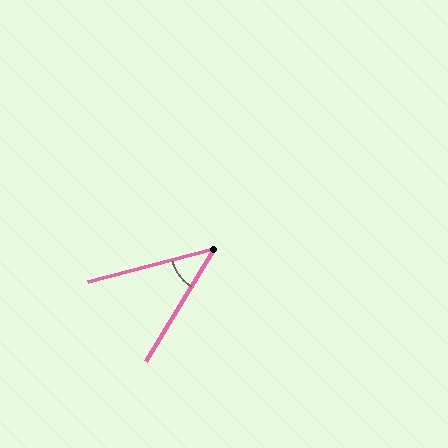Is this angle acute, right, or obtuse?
It is acute.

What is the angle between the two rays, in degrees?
Approximately 44 degrees.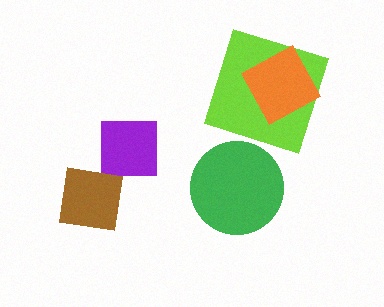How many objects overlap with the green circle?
0 objects overlap with the green circle.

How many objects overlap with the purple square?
0 objects overlap with the purple square.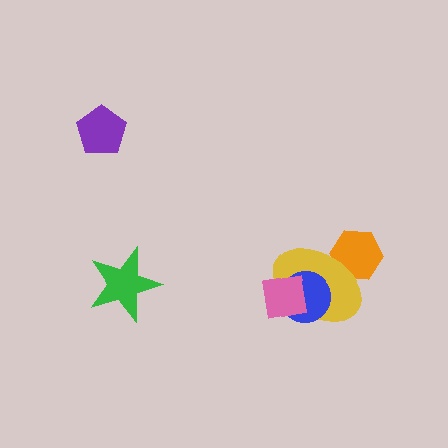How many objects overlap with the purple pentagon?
0 objects overlap with the purple pentagon.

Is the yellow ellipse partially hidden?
Yes, it is partially covered by another shape.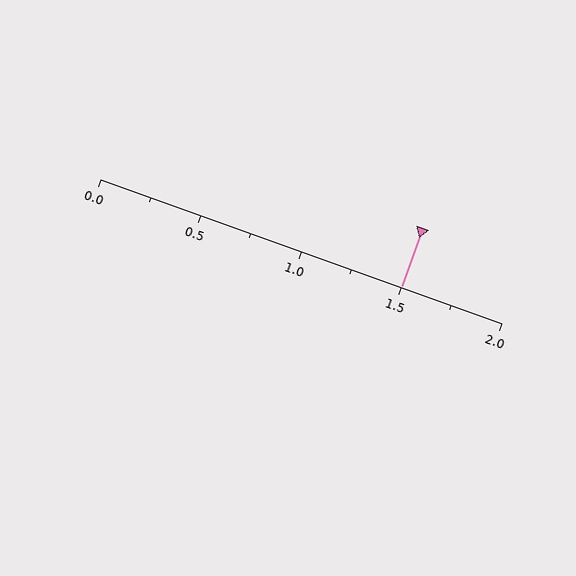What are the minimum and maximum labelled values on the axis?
The axis runs from 0.0 to 2.0.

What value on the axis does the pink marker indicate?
The marker indicates approximately 1.5.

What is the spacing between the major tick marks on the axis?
The major ticks are spaced 0.5 apart.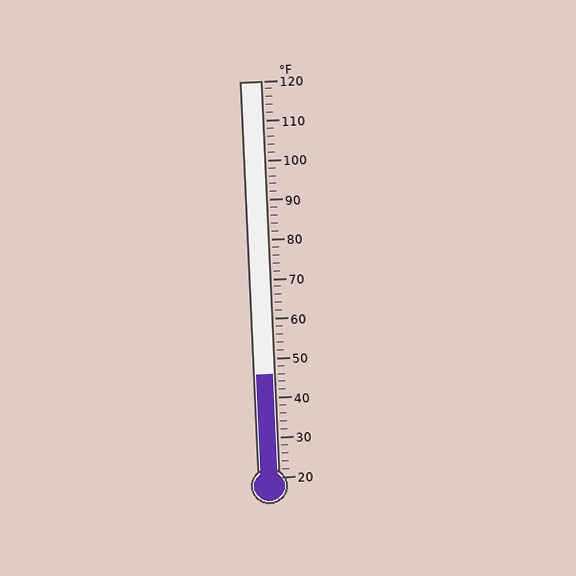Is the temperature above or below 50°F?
The temperature is below 50°F.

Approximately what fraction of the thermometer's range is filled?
The thermometer is filled to approximately 25% of its range.